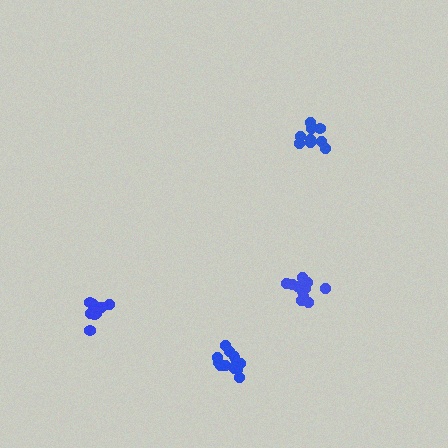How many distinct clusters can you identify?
There are 4 distinct clusters.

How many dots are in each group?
Group 1: 8 dots, Group 2: 13 dots, Group 3: 9 dots, Group 4: 12 dots (42 total).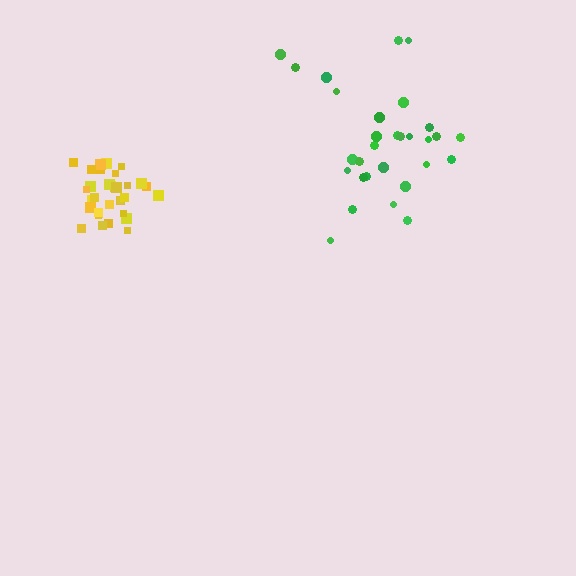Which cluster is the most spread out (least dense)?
Green.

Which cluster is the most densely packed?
Yellow.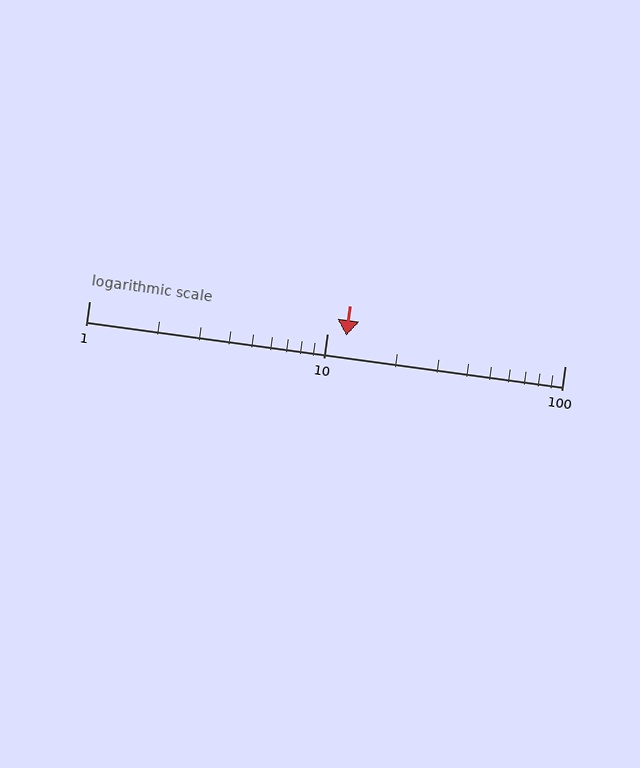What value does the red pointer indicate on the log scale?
The pointer indicates approximately 12.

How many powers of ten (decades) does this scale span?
The scale spans 2 decades, from 1 to 100.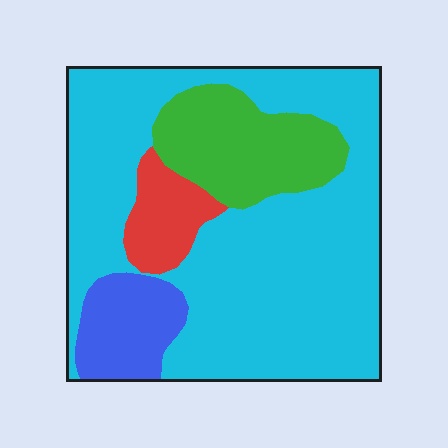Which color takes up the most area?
Cyan, at roughly 65%.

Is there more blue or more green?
Green.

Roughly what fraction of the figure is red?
Red covers about 5% of the figure.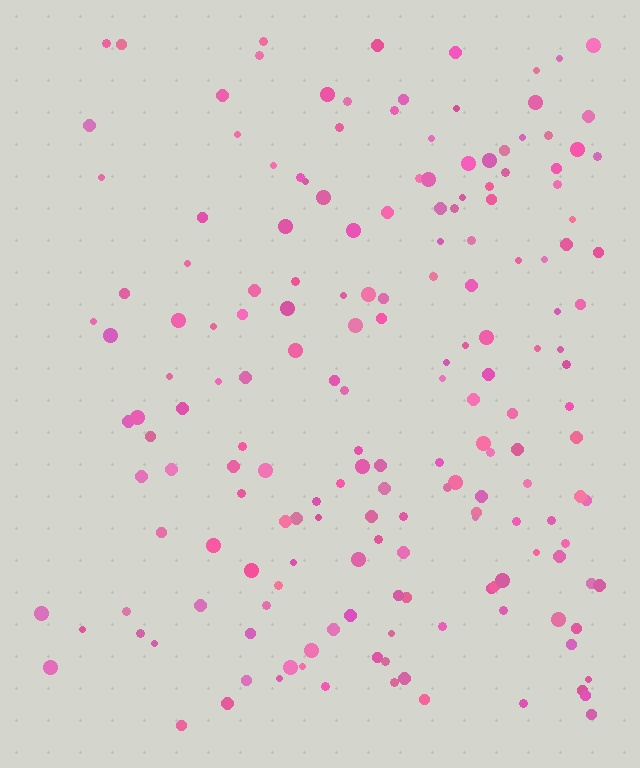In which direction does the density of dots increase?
From left to right, with the right side densest.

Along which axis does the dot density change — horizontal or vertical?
Horizontal.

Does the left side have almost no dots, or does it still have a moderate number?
Still a moderate number, just noticeably fewer than the right.